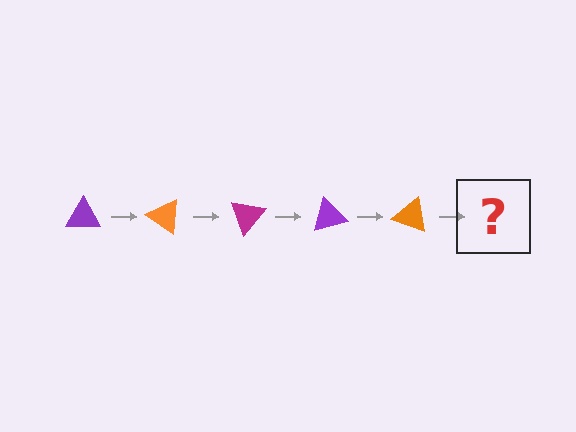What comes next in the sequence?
The next element should be a magenta triangle, rotated 175 degrees from the start.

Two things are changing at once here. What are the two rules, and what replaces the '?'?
The two rules are that it rotates 35 degrees each step and the color cycles through purple, orange, and magenta. The '?' should be a magenta triangle, rotated 175 degrees from the start.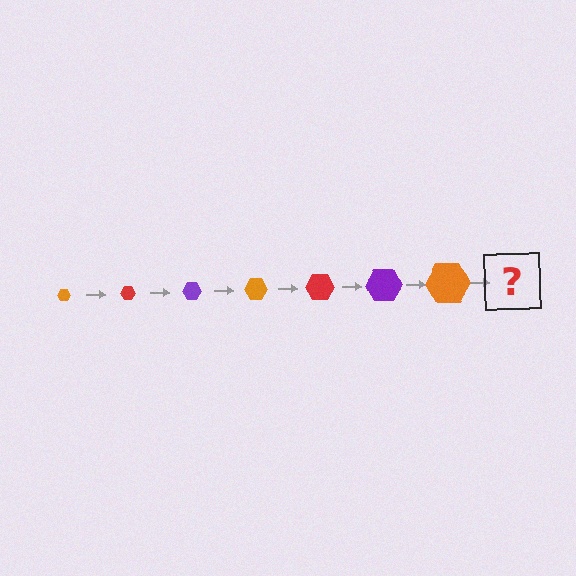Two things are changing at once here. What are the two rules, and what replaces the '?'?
The two rules are that the hexagon grows larger each step and the color cycles through orange, red, and purple. The '?' should be a red hexagon, larger than the previous one.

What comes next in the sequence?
The next element should be a red hexagon, larger than the previous one.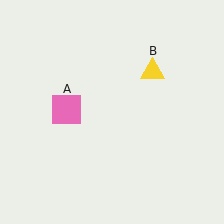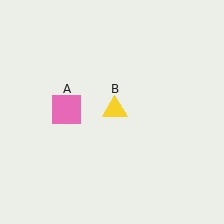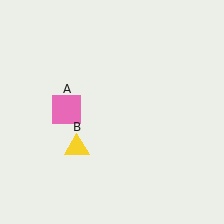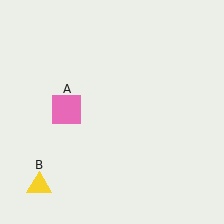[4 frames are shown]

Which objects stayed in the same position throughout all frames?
Pink square (object A) remained stationary.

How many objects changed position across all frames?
1 object changed position: yellow triangle (object B).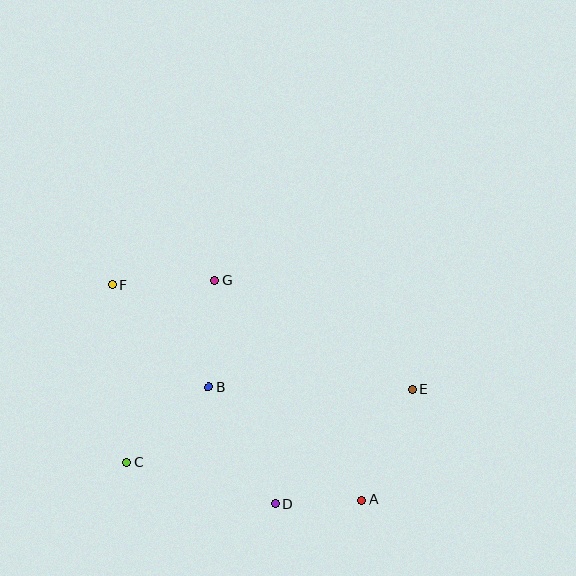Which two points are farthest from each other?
Points A and F are farthest from each other.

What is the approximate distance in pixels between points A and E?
The distance between A and E is approximately 121 pixels.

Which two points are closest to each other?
Points A and D are closest to each other.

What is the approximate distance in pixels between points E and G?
The distance between E and G is approximately 225 pixels.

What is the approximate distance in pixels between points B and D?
The distance between B and D is approximately 135 pixels.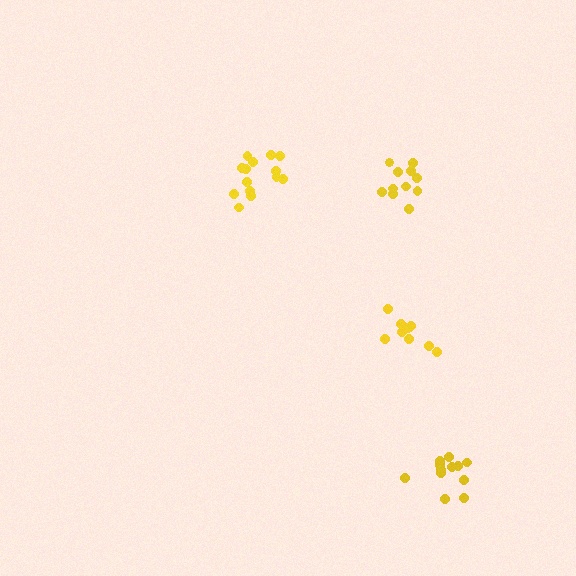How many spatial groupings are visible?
There are 4 spatial groupings.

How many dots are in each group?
Group 1: 11 dots, Group 2: 10 dots, Group 3: 14 dots, Group 4: 12 dots (47 total).